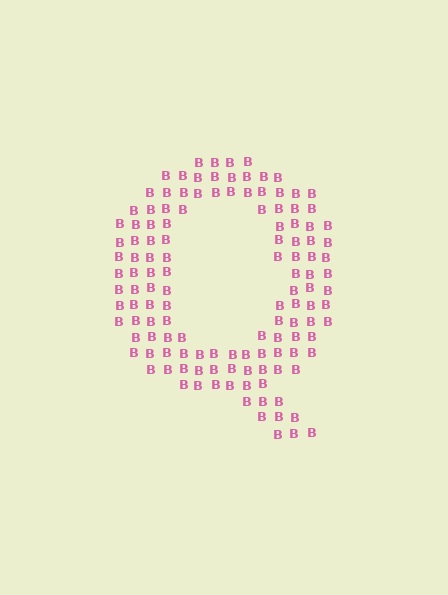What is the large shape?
The large shape is the letter Q.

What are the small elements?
The small elements are letter B's.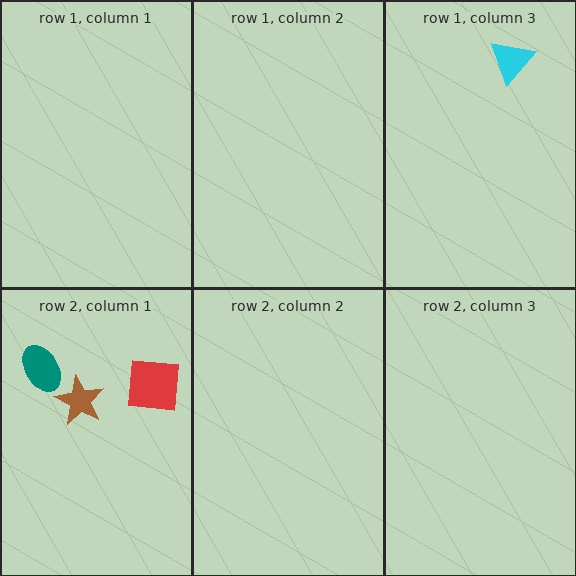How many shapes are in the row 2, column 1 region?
3.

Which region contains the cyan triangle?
The row 1, column 3 region.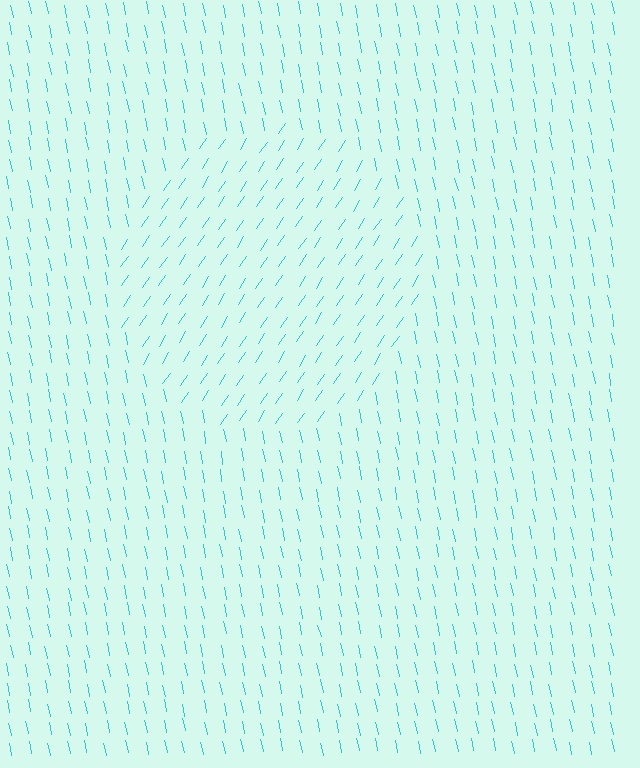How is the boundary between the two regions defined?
The boundary is defined purely by a change in line orientation (approximately 45 degrees difference). All lines are the same color and thickness.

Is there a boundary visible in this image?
Yes, there is a texture boundary formed by a change in line orientation.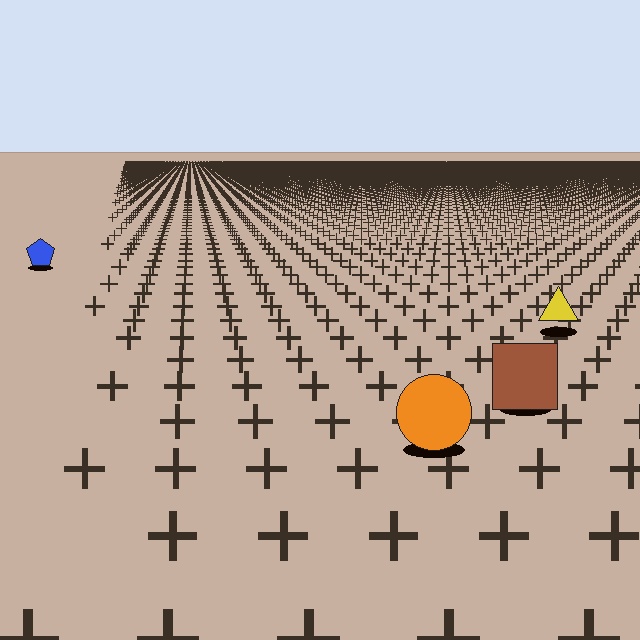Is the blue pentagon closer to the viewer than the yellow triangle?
No. The yellow triangle is closer — you can tell from the texture gradient: the ground texture is coarser near it.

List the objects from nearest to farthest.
From nearest to farthest: the orange circle, the brown square, the yellow triangle, the blue pentagon.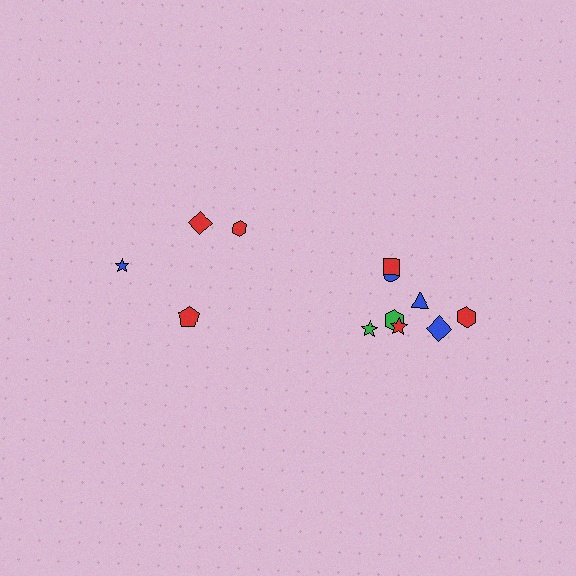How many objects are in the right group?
There are 8 objects.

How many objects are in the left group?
There are 4 objects.